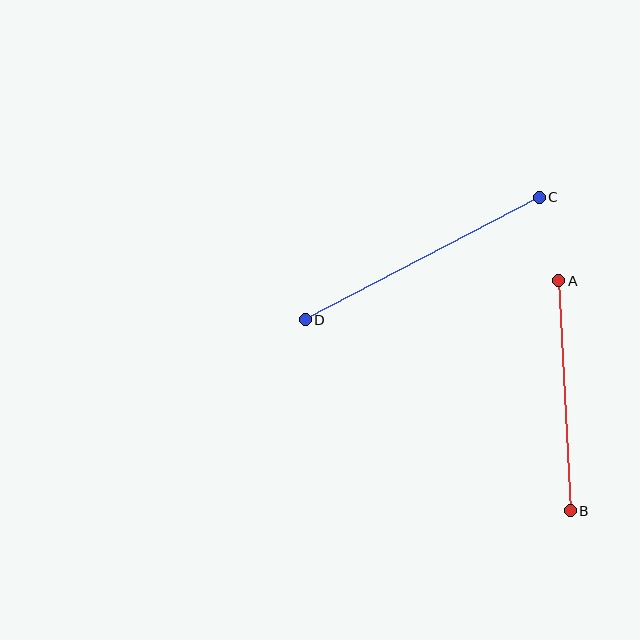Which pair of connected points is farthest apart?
Points C and D are farthest apart.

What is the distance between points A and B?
The distance is approximately 231 pixels.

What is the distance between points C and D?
The distance is approximately 264 pixels.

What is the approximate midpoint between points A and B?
The midpoint is at approximately (564, 396) pixels.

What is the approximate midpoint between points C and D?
The midpoint is at approximately (422, 258) pixels.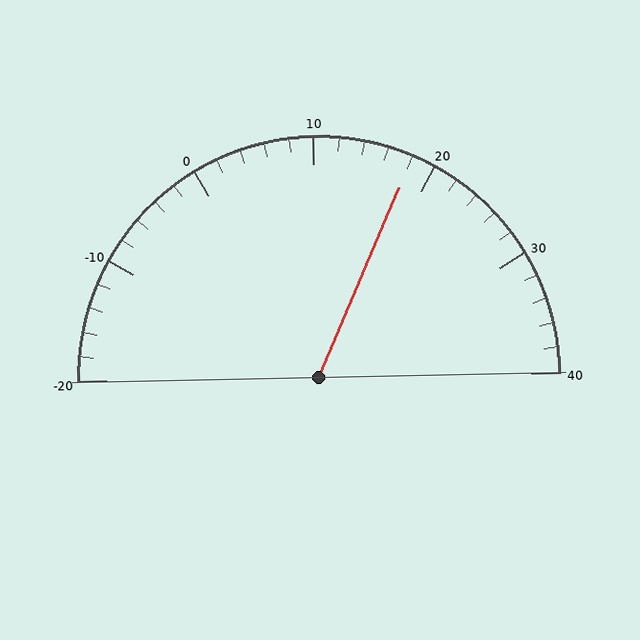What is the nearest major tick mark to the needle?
The nearest major tick mark is 20.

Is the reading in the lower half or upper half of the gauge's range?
The reading is in the upper half of the range (-20 to 40).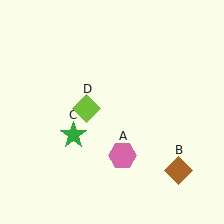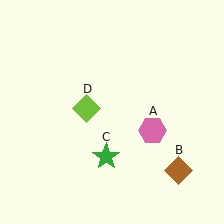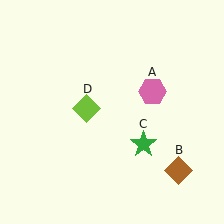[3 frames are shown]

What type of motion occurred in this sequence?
The pink hexagon (object A), green star (object C) rotated counterclockwise around the center of the scene.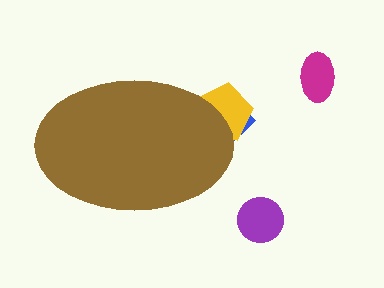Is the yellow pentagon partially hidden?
Yes, the yellow pentagon is partially hidden behind the brown ellipse.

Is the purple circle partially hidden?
No, the purple circle is fully visible.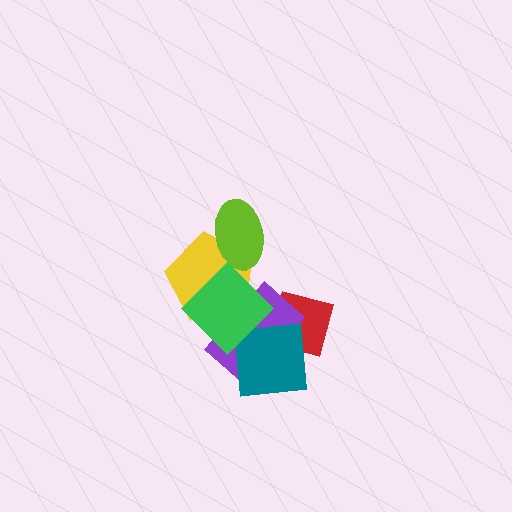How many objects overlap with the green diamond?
3 objects overlap with the green diamond.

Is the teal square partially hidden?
Yes, it is partially covered by another shape.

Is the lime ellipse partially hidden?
No, no other shape covers it.